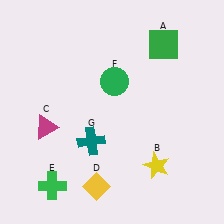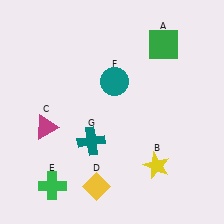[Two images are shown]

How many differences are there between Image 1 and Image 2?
There is 1 difference between the two images.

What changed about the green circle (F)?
In Image 1, F is green. In Image 2, it changed to teal.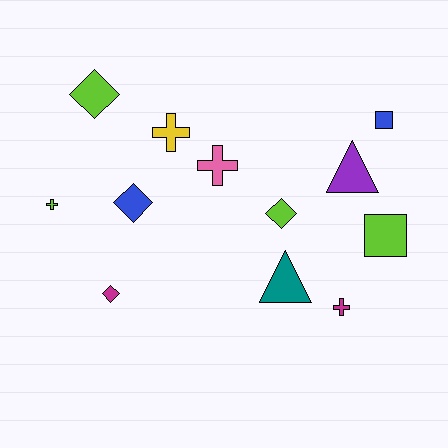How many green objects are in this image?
There are no green objects.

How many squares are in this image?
There are 2 squares.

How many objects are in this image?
There are 12 objects.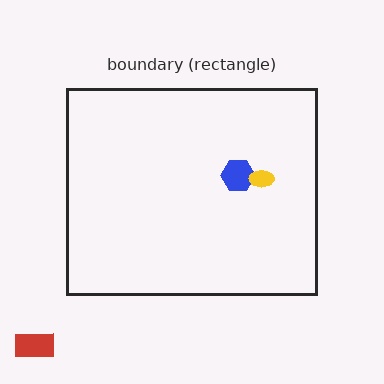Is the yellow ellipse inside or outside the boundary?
Inside.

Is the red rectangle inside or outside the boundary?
Outside.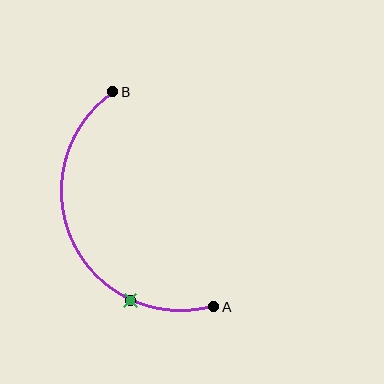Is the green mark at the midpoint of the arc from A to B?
No. The green mark lies on the arc but is closer to endpoint A. The arc midpoint would be at the point on the curve equidistant along the arc from both A and B.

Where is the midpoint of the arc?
The arc midpoint is the point on the curve farthest from the straight line joining A and B. It sits to the left of that line.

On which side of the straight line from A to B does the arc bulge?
The arc bulges to the left of the straight line connecting A and B.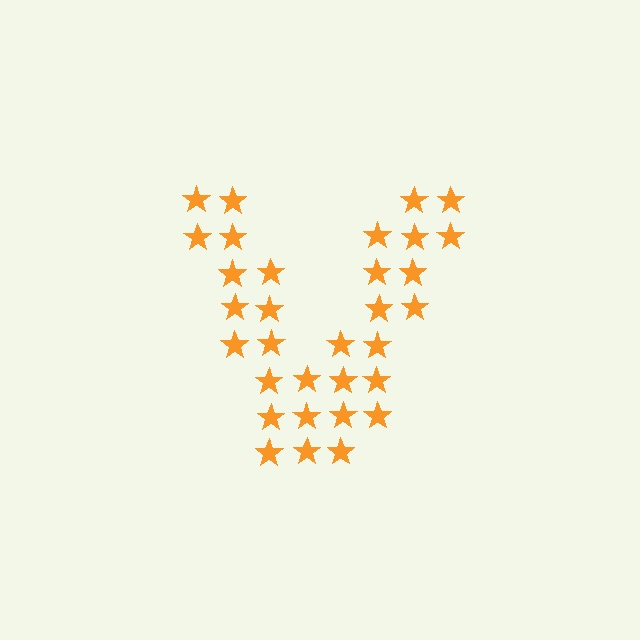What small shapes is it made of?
It is made of small stars.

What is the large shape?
The large shape is the letter V.